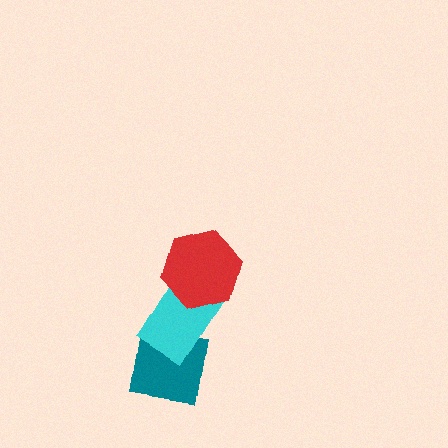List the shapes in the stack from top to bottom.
From top to bottom: the red hexagon, the cyan rectangle, the teal square.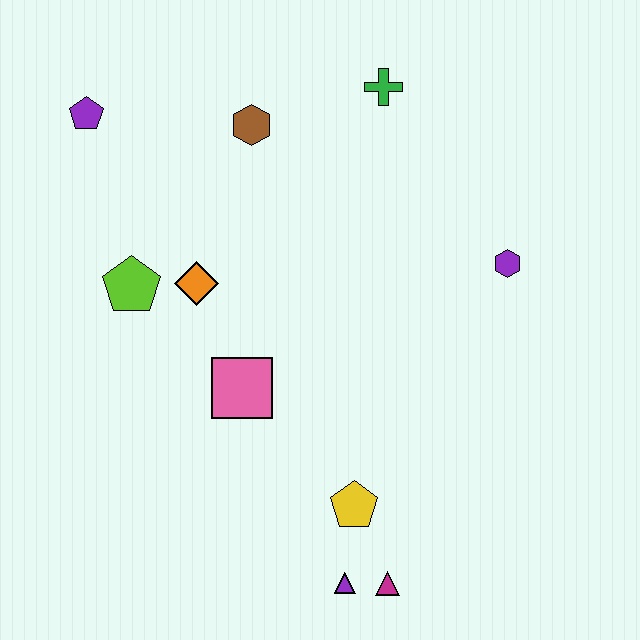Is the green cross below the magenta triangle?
No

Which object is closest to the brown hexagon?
The green cross is closest to the brown hexagon.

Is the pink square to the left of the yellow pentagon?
Yes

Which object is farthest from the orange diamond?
The magenta triangle is farthest from the orange diamond.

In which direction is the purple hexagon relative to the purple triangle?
The purple hexagon is above the purple triangle.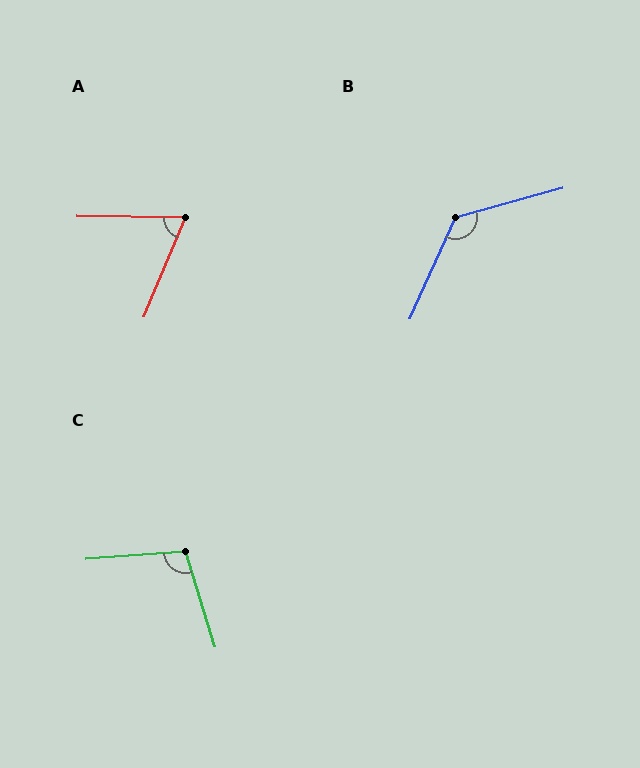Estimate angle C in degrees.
Approximately 103 degrees.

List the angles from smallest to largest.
A (68°), C (103°), B (130°).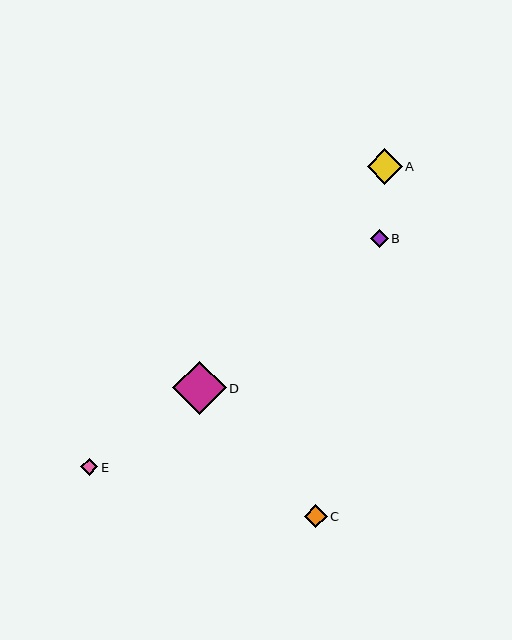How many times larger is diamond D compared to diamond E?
Diamond D is approximately 3.2 times the size of diamond E.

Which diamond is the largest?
Diamond D is the largest with a size of approximately 54 pixels.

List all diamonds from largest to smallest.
From largest to smallest: D, A, C, B, E.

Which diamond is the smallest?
Diamond E is the smallest with a size of approximately 17 pixels.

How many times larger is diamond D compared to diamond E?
Diamond D is approximately 3.2 times the size of diamond E.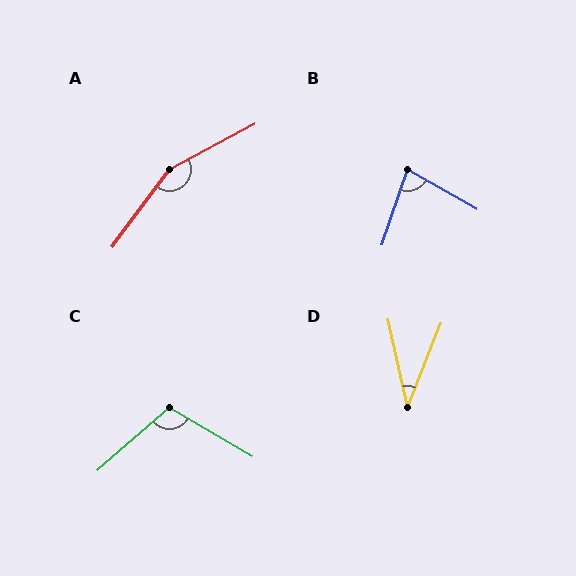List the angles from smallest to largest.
D (34°), B (79°), C (108°), A (155°).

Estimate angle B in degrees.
Approximately 79 degrees.